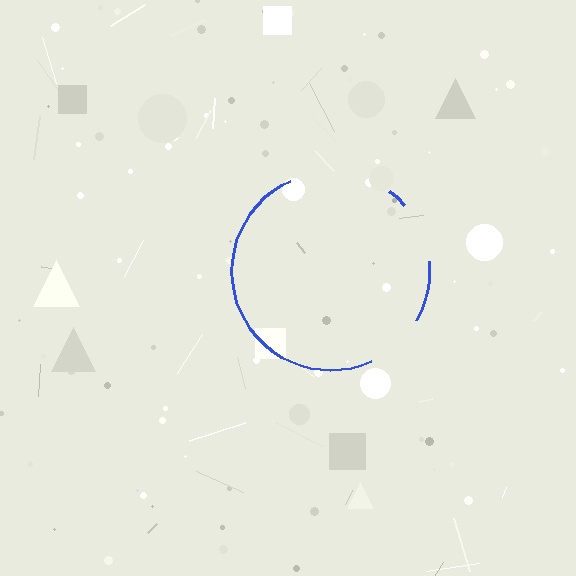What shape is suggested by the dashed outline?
The dashed outline suggests a circle.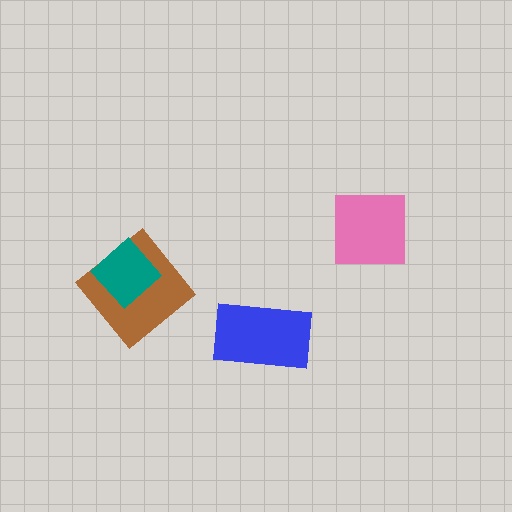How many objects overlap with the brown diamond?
1 object overlaps with the brown diamond.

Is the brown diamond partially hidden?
Yes, it is partially covered by another shape.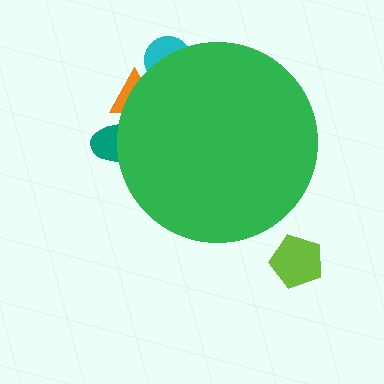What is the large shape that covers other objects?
A green circle.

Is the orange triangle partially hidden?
Yes, the orange triangle is partially hidden behind the green circle.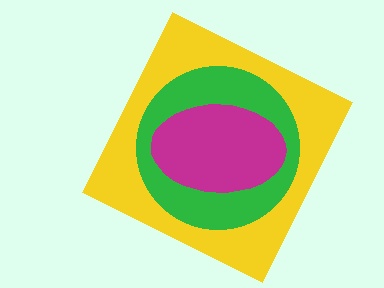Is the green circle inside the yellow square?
Yes.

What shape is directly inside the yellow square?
The green circle.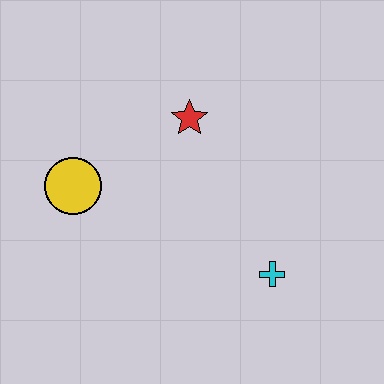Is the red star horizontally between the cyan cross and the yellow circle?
Yes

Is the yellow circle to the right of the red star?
No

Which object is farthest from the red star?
The cyan cross is farthest from the red star.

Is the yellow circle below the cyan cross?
No